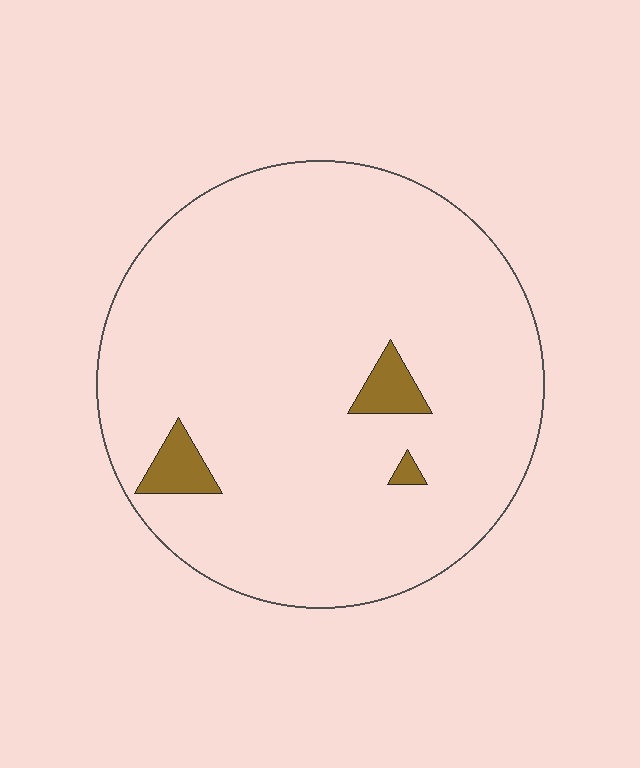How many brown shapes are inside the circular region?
3.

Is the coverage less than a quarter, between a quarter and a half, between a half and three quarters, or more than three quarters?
Less than a quarter.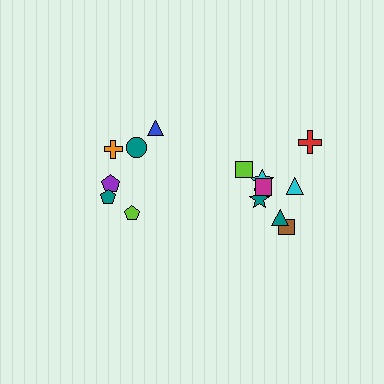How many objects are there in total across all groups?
There are 14 objects.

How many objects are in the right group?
There are 8 objects.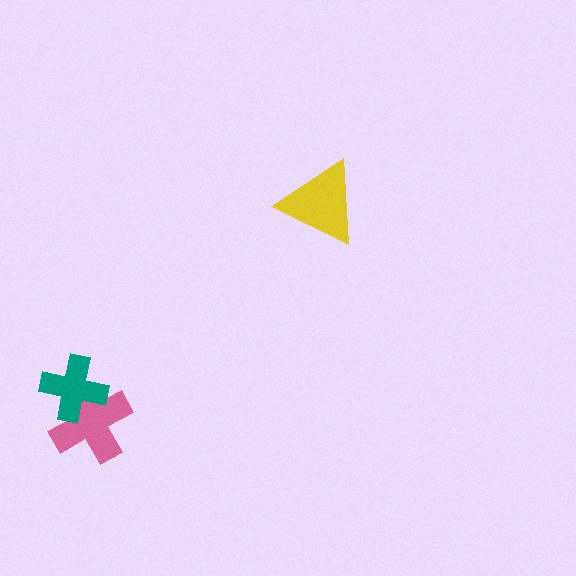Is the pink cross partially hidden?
Yes, it is partially covered by another shape.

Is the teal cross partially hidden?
No, no other shape covers it.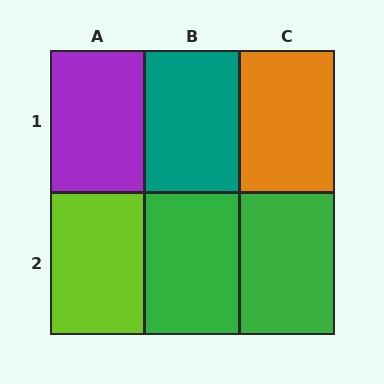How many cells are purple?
1 cell is purple.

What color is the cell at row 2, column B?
Green.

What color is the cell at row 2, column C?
Green.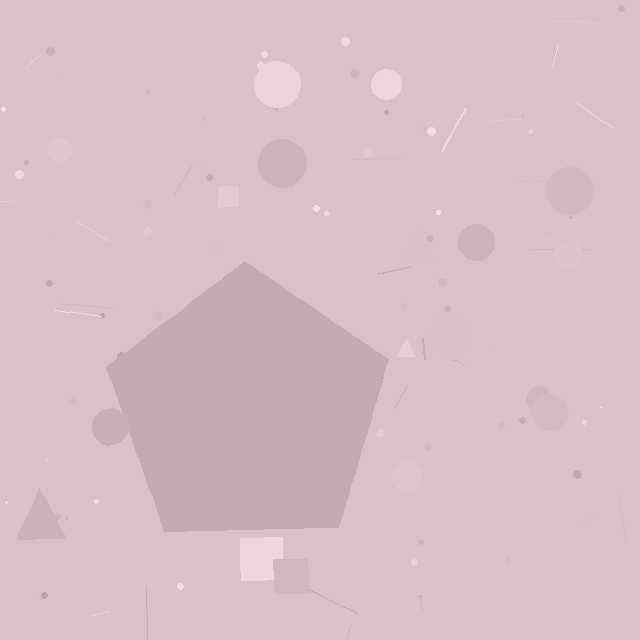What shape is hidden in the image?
A pentagon is hidden in the image.